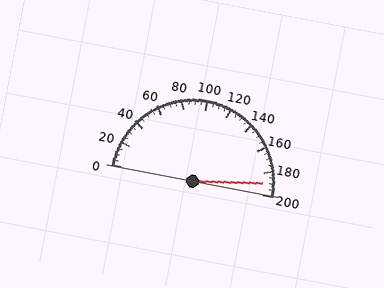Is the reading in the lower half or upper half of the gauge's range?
The reading is in the upper half of the range (0 to 200).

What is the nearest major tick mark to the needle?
The nearest major tick mark is 200.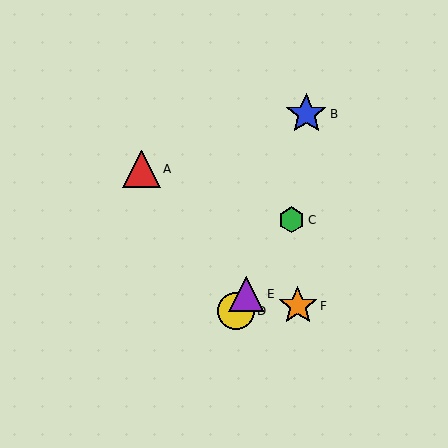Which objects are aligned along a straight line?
Objects C, D, E are aligned along a straight line.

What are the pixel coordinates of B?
Object B is at (306, 114).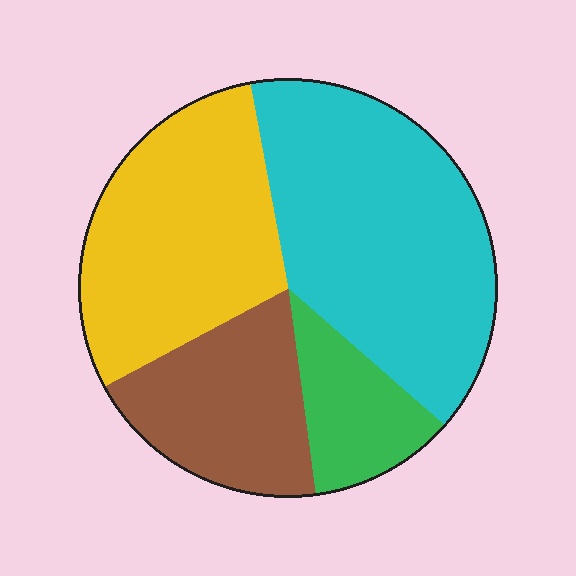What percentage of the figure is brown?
Brown covers about 20% of the figure.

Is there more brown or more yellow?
Yellow.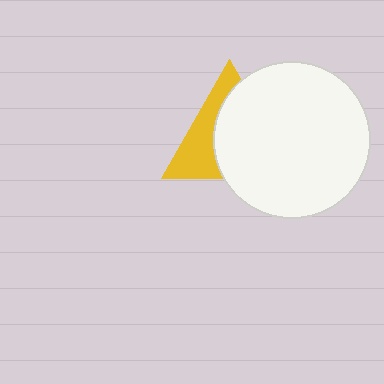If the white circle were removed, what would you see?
You would see the complete yellow triangle.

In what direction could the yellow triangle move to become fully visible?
The yellow triangle could move left. That would shift it out from behind the white circle entirely.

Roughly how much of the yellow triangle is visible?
A small part of it is visible (roughly 40%).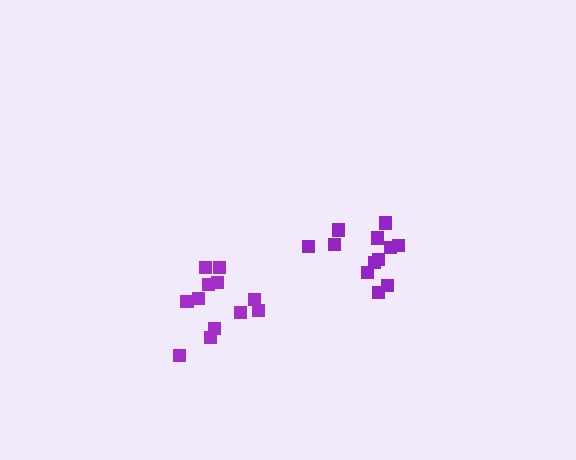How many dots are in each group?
Group 1: 12 dots, Group 2: 12 dots (24 total).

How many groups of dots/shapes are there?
There are 2 groups.